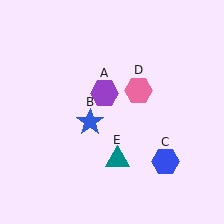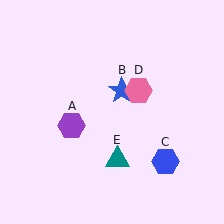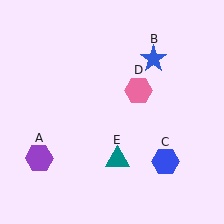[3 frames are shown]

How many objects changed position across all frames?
2 objects changed position: purple hexagon (object A), blue star (object B).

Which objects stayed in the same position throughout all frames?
Blue hexagon (object C) and pink hexagon (object D) and teal triangle (object E) remained stationary.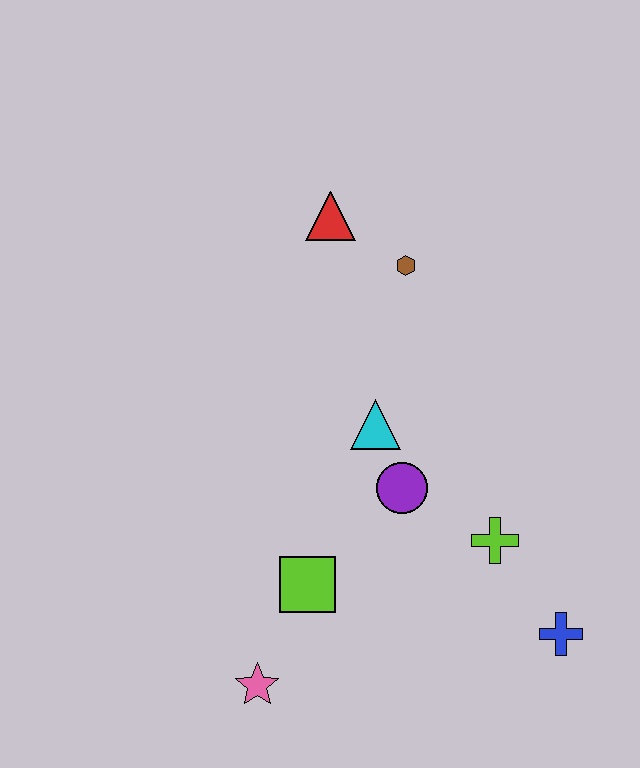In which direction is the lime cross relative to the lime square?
The lime cross is to the right of the lime square.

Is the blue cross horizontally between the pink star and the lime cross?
No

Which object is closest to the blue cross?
The lime cross is closest to the blue cross.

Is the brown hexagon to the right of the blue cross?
No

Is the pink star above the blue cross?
No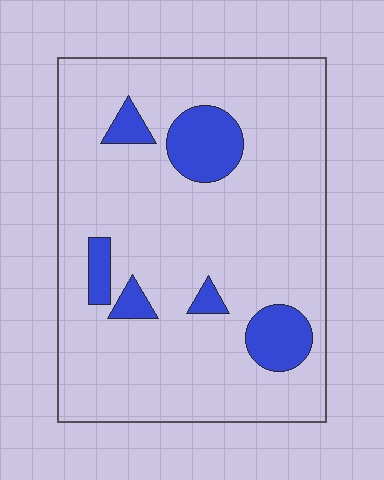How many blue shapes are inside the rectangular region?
6.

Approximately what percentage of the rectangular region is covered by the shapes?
Approximately 15%.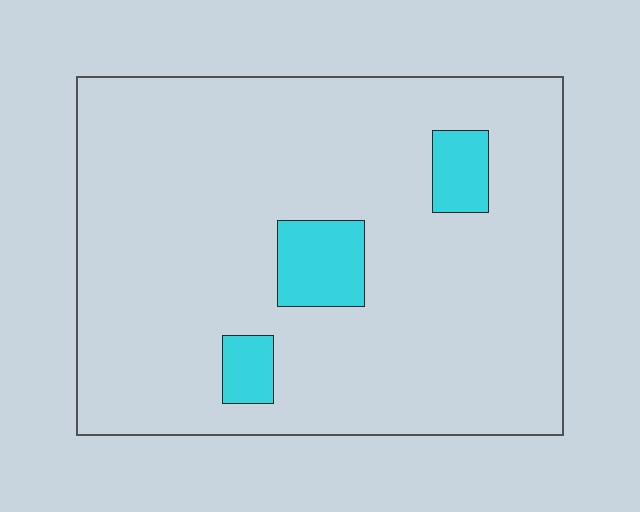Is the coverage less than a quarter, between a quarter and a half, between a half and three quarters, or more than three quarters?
Less than a quarter.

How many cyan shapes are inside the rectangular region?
3.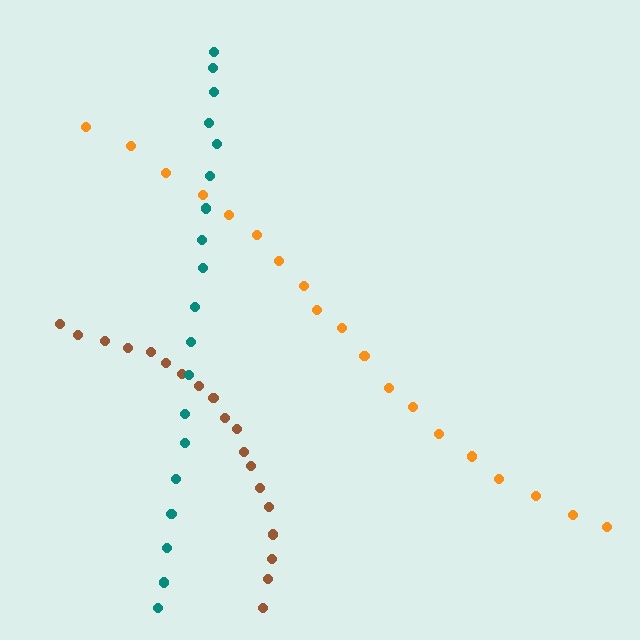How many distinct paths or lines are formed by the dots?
There are 3 distinct paths.